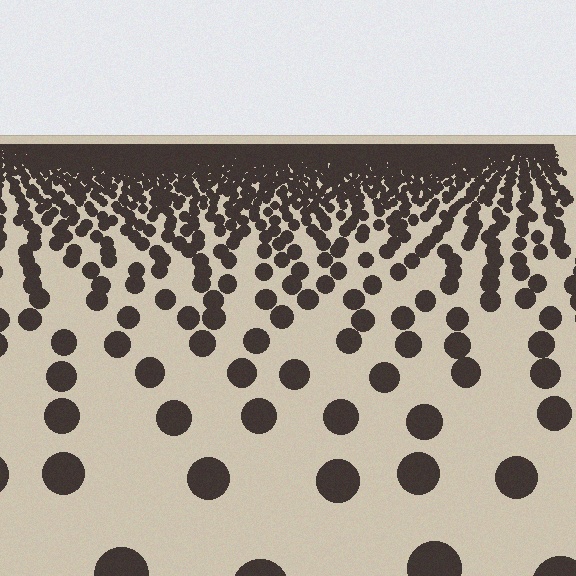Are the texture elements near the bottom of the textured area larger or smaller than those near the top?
Larger. Near the bottom, elements are closer to the viewer and appear at a bigger on-screen size.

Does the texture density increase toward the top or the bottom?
Density increases toward the top.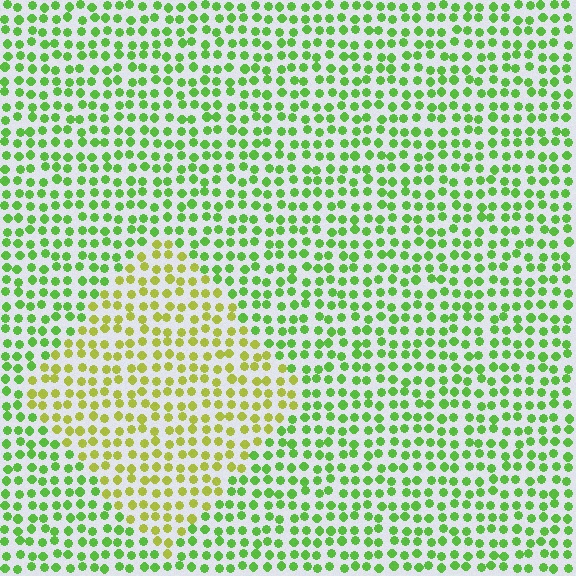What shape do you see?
I see a diamond.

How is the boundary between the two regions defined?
The boundary is defined purely by a slight shift in hue (about 38 degrees). Spacing, size, and orientation are identical on both sides.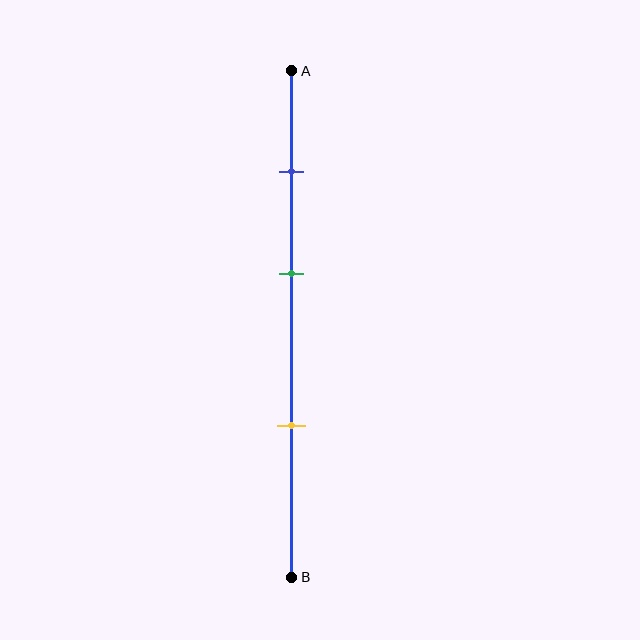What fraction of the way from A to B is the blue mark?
The blue mark is approximately 20% (0.2) of the way from A to B.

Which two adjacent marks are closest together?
The blue and green marks are the closest adjacent pair.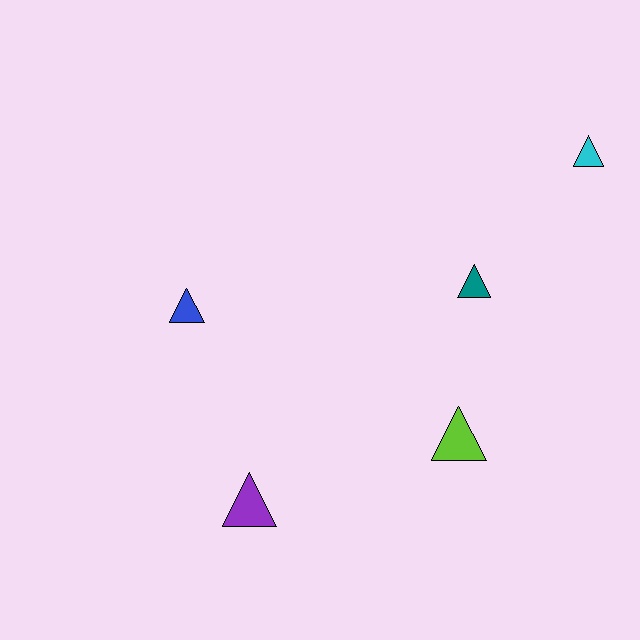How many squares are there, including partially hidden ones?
There are no squares.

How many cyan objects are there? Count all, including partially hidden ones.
There is 1 cyan object.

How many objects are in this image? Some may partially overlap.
There are 5 objects.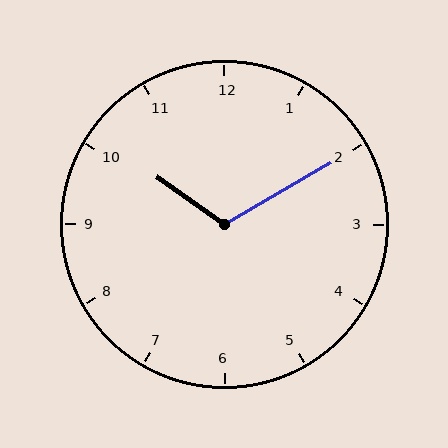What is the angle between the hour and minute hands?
Approximately 115 degrees.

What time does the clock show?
10:10.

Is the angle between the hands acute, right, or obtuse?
It is obtuse.